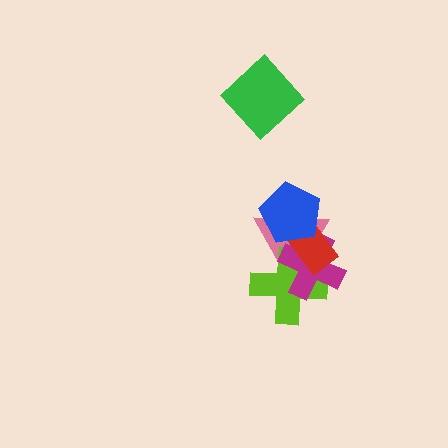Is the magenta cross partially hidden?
Yes, it is partially covered by another shape.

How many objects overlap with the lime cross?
3 objects overlap with the lime cross.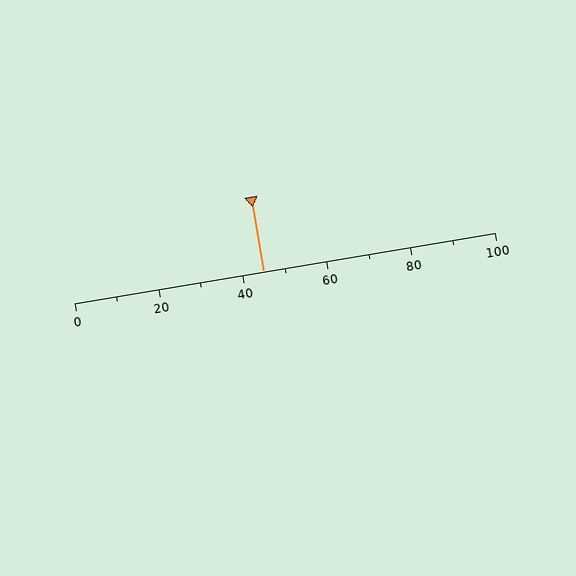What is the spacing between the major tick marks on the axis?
The major ticks are spaced 20 apart.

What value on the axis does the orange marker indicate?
The marker indicates approximately 45.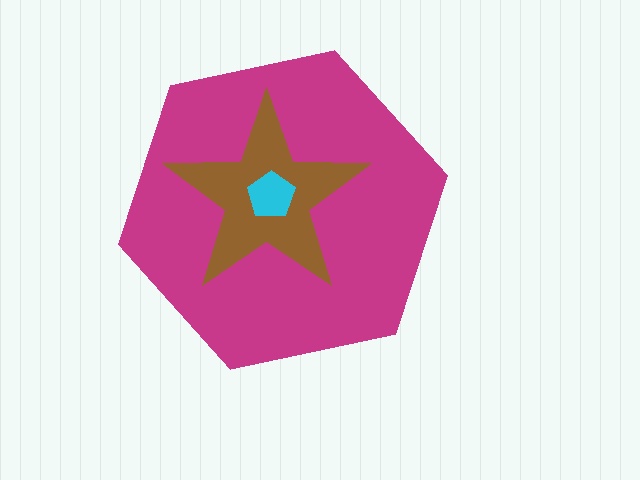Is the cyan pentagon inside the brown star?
Yes.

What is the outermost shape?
The magenta hexagon.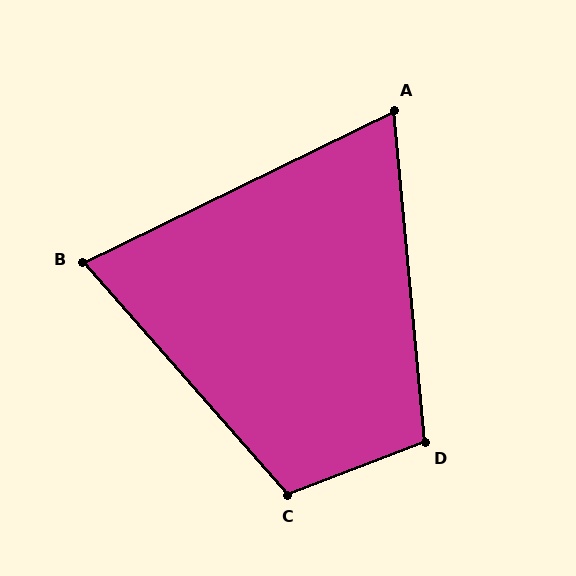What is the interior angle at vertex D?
Approximately 105 degrees (obtuse).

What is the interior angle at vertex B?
Approximately 75 degrees (acute).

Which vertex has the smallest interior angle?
A, at approximately 69 degrees.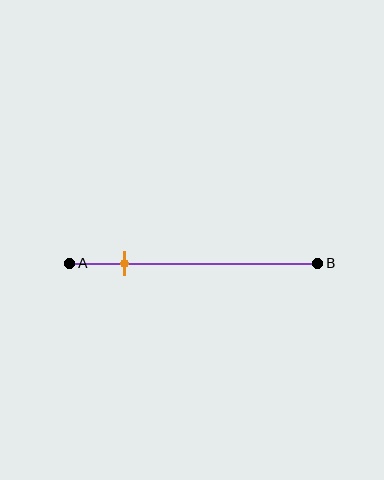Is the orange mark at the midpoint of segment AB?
No, the mark is at about 20% from A, not at the 50% midpoint.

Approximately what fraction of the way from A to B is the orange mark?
The orange mark is approximately 20% of the way from A to B.